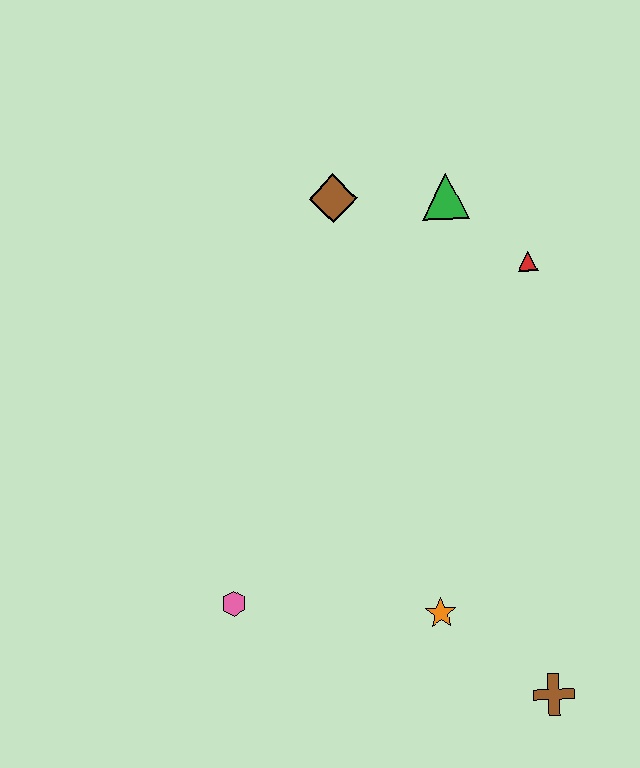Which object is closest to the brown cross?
The orange star is closest to the brown cross.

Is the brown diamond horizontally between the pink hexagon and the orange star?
Yes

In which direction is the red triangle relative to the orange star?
The red triangle is above the orange star.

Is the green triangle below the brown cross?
No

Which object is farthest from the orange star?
The brown diamond is farthest from the orange star.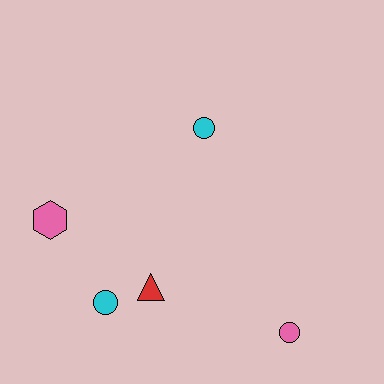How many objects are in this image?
There are 5 objects.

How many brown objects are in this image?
There are no brown objects.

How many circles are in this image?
There are 3 circles.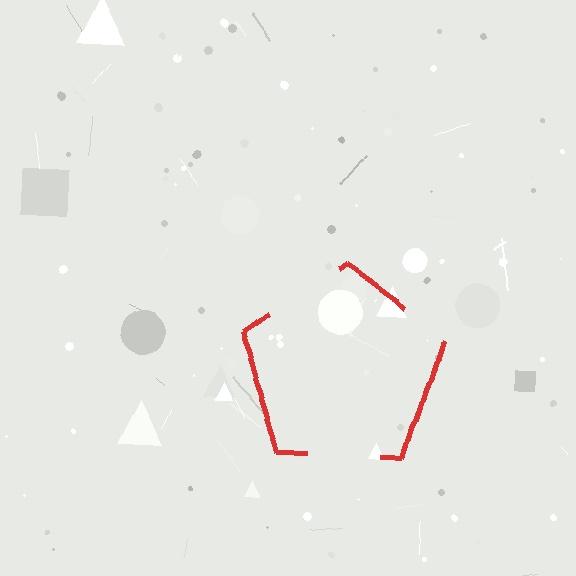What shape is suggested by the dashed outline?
The dashed outline suggests a pentagon.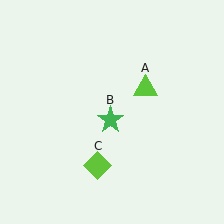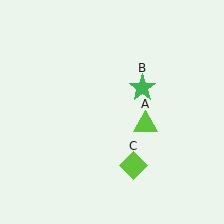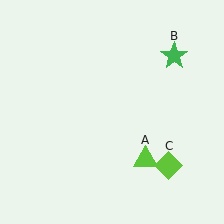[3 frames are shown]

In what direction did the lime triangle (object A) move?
The lime triangle (object A) moved down.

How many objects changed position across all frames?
3 objects changed position: lime triangle (object A), green star (object B), lime diamond (object C).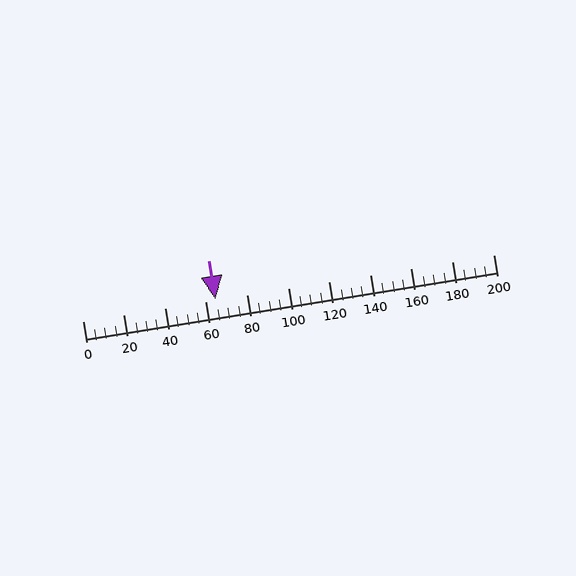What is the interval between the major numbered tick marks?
The major tick marks are spaced 20 units apart.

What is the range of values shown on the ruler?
The ruler shows values from 0 to 200.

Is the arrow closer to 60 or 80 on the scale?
The arrow is closer to 60.